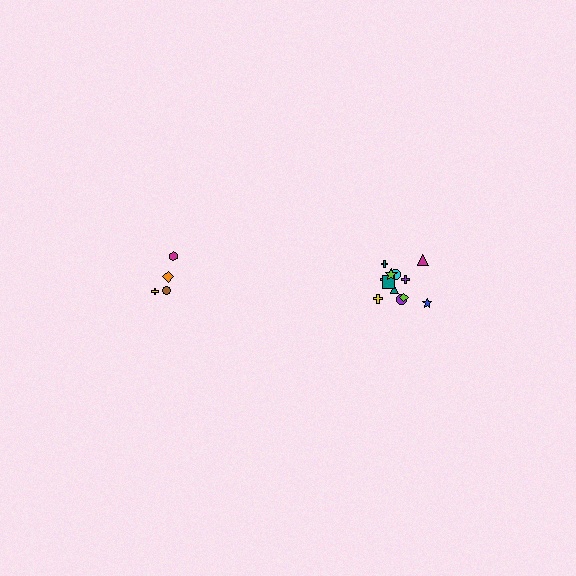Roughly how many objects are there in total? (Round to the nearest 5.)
Roughly 15 objects in total.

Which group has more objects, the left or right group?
The right group.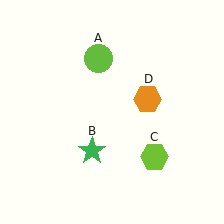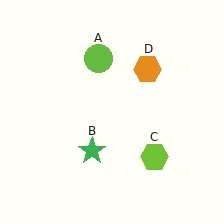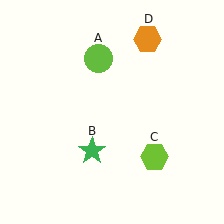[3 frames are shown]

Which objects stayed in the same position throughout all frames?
Lime circle (object A) and green star (object B) and lime hexagon (object C) remained stationary.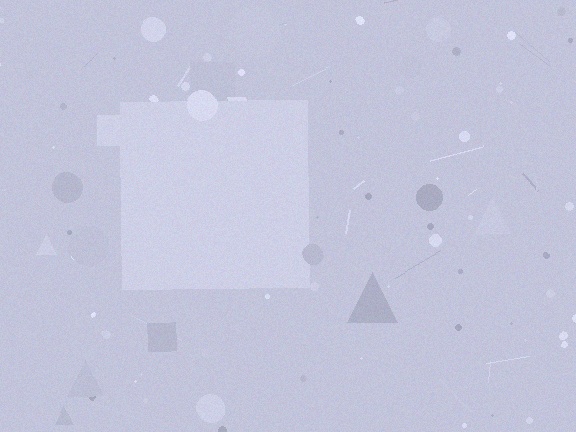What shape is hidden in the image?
A square is hidden in the image.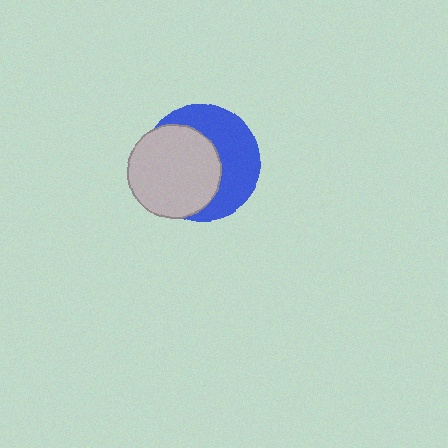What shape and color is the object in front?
The object in front is a light gray circle.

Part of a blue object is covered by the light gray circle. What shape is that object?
It is a circle.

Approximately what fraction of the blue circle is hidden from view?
Roughly 52% of the blue circle is hidden behind the light gray circle.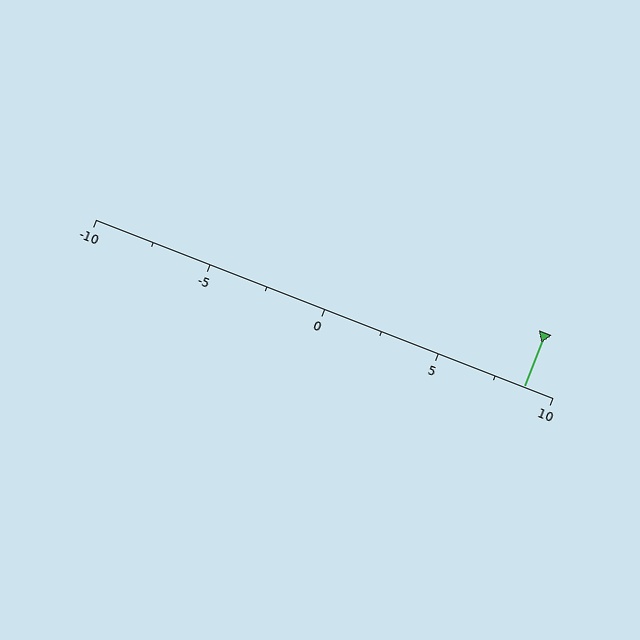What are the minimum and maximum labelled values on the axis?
The axis runs from -10 to 10.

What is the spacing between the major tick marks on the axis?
The major ticks are spaced 5 apart.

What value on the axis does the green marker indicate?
The marker indicates approximately 8.8.